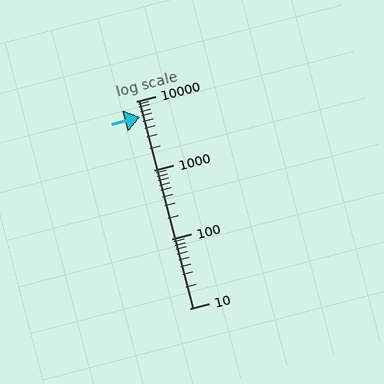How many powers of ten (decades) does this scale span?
The scale spans 3 decades, from 10 to 10000.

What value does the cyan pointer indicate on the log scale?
The pointer indicates approximately 5900.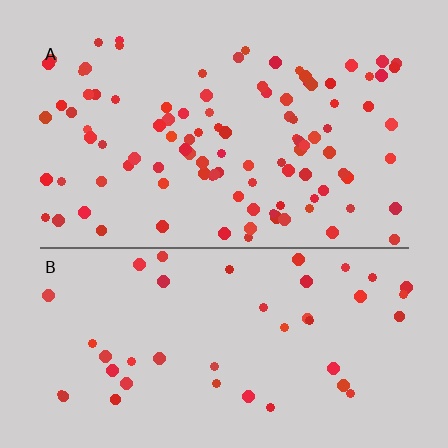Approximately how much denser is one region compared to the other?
Approximately 2.3× — region A over region B.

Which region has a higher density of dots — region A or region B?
A (the top).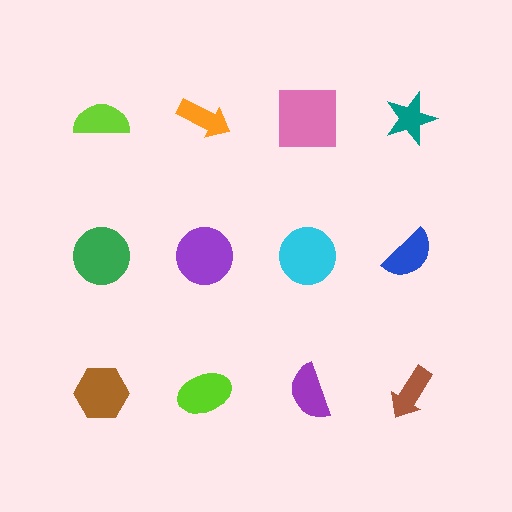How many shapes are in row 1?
4 shapes.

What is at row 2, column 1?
A green circle.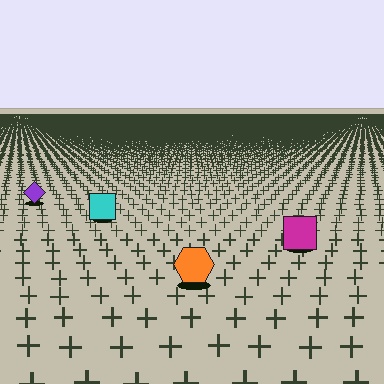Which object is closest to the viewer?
The orange hexagon is closest. The texture marks near it are larger and more spread out.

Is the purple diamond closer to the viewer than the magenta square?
No. The magenta square is closer — you can tell from the texture gradient: the ground texture is coarser near it.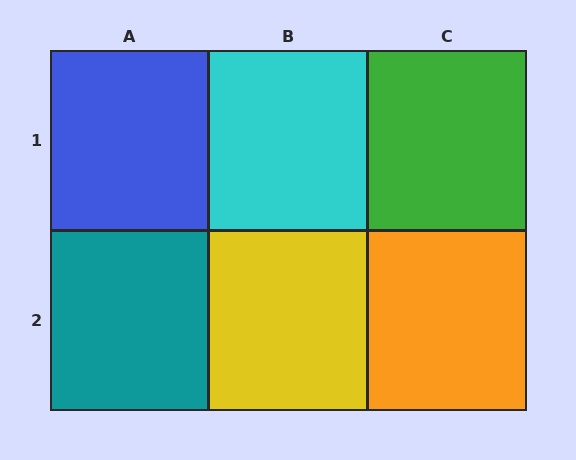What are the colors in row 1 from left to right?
Blue, cyan, green.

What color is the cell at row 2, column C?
Orange.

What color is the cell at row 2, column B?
Yellow.